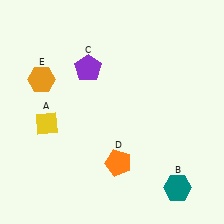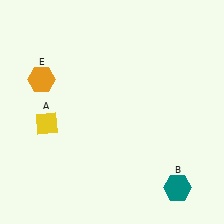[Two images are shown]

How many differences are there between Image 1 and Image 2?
There are 2 differences between the two images.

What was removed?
The purple pentagon (C), the orange pentagon (D) were removed in Image 2.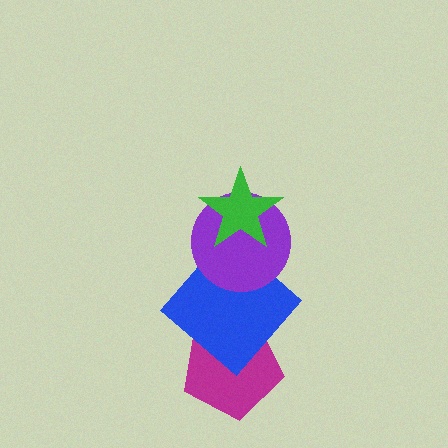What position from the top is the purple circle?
The purple circle is 2nd from the top.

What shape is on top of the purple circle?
The green star is on top of the purple circle.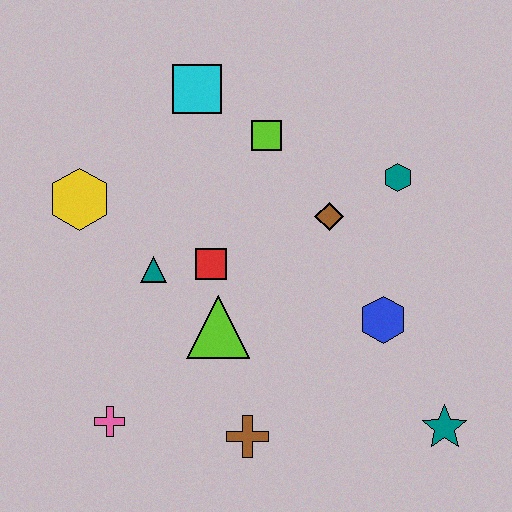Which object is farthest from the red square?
The teal star is farthest from the red square.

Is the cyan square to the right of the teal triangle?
Yes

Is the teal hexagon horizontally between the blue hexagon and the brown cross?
No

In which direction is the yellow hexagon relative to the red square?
The yellow hexagon is to the left of the red square.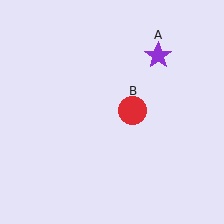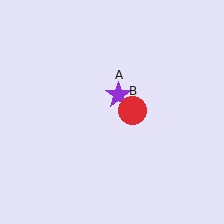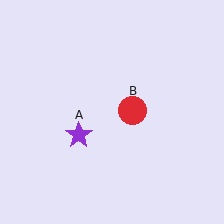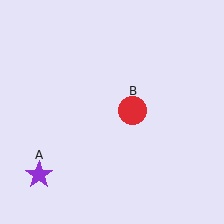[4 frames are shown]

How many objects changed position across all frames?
1 object changed position: purple star (object A).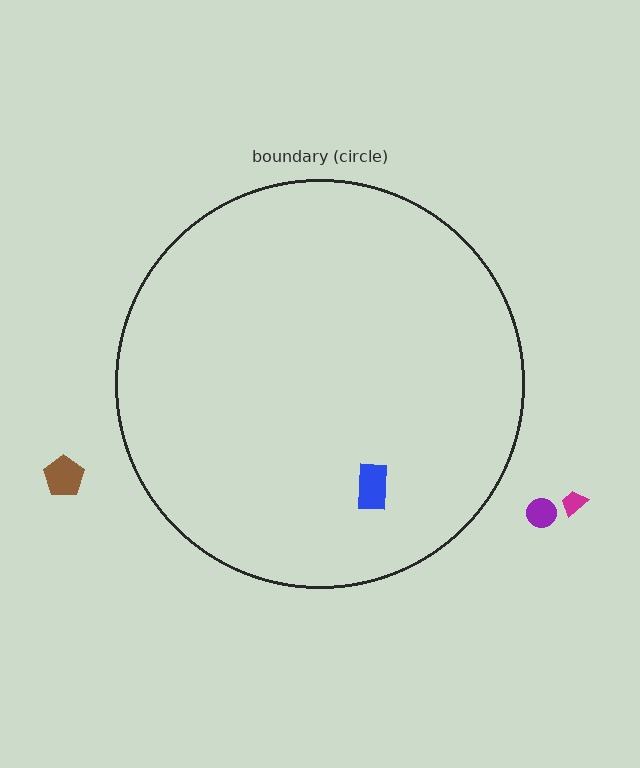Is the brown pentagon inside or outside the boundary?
Outside.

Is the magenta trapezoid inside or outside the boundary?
Outside.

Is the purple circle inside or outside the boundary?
Outside.